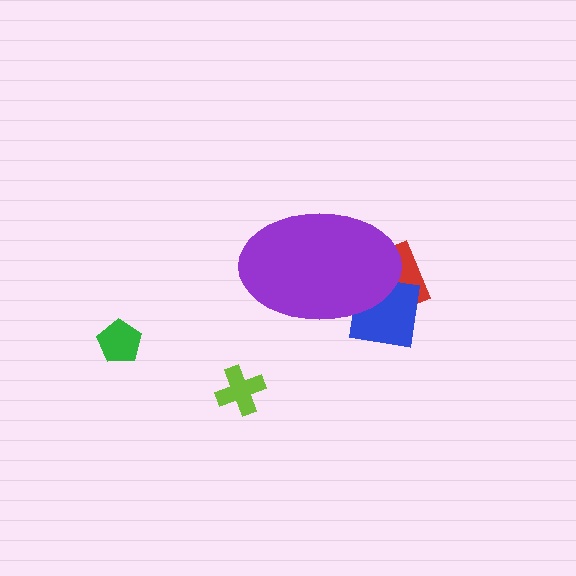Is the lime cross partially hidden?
No, the lime cross is fully visible.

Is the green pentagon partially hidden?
No, the green pentagon is fully visible.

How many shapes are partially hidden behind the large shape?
3 shapes are partially hidden.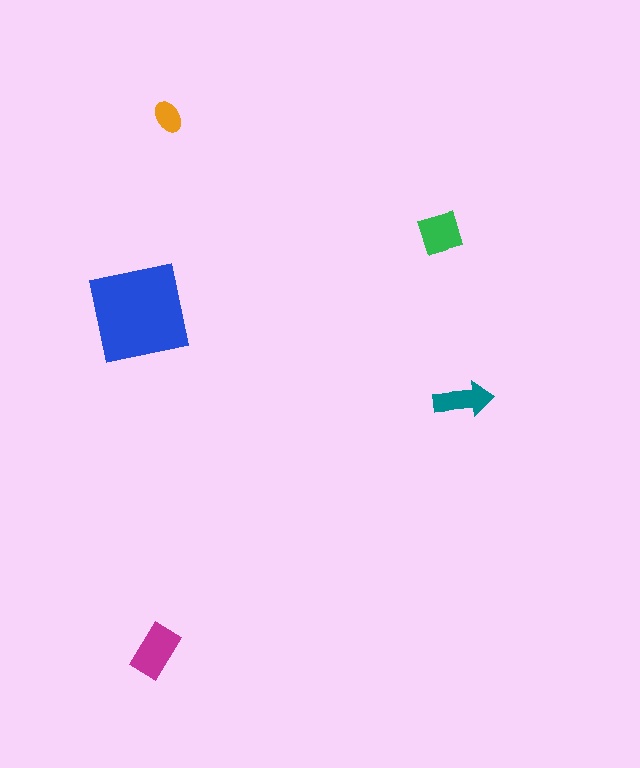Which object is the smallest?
The orange ellipse.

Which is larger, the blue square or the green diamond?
The blue square.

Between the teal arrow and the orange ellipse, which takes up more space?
The teal arrow.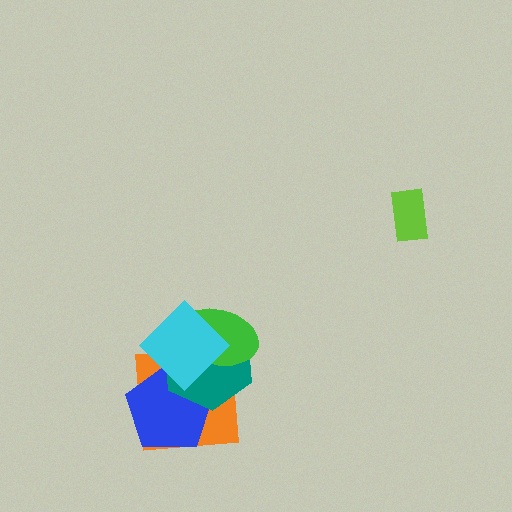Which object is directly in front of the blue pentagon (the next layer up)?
The teal hexagon is directly in front of the blue pentagon.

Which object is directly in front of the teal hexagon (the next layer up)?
The green ellipse is directly in front of the teal hexagon.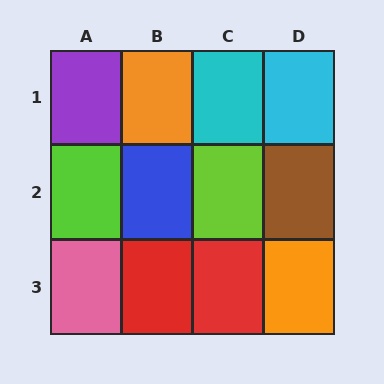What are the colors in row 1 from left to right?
Purple, orange, cyan, cyan.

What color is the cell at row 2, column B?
Blue.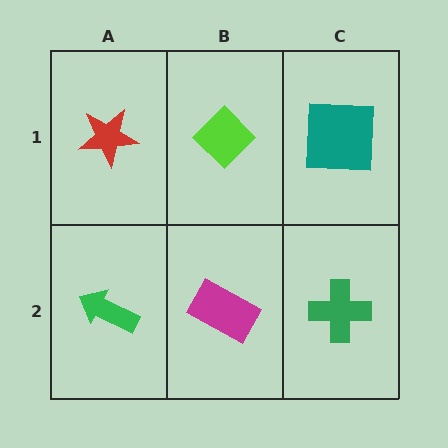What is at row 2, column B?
A magenta rectangle.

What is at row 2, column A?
A green arrow.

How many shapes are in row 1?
3 shapes.